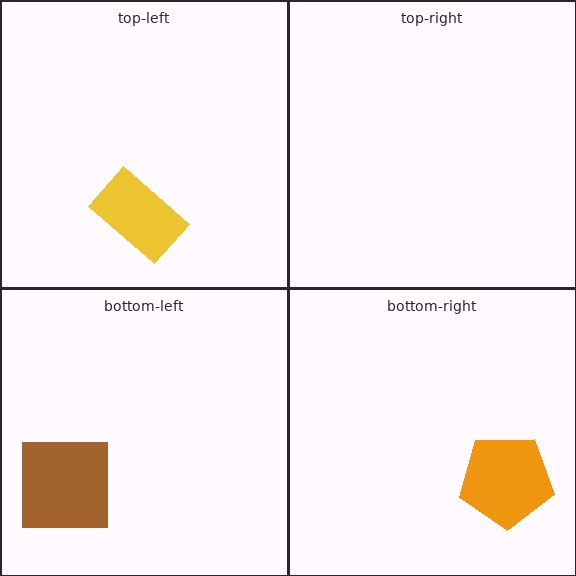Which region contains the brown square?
The bottom-left region.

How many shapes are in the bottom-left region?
1.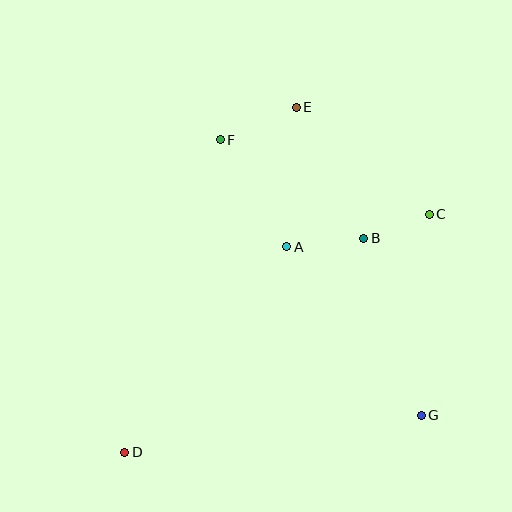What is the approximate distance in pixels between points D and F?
The distance between D and F is approximately 327 pixels.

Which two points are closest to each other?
Points B and C are closest to each other.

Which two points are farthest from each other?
Points C and D are farthest from each other.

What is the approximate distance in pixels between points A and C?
The distance between A and C is approximately 146 pixels.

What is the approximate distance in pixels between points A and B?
The distance between A and B is approximately 78 pixels.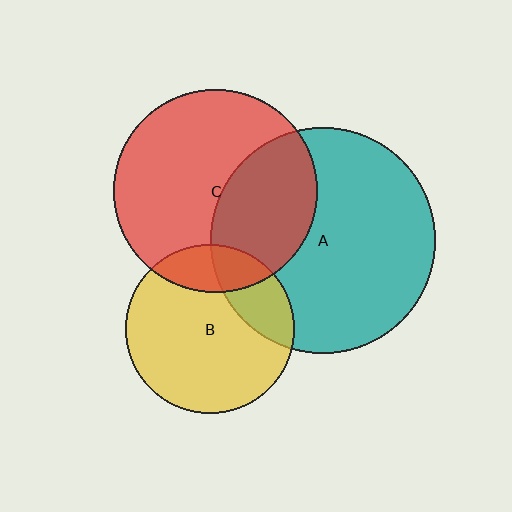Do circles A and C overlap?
Yes.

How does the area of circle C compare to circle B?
Approximately 1.4 times.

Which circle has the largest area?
Circle A (teal).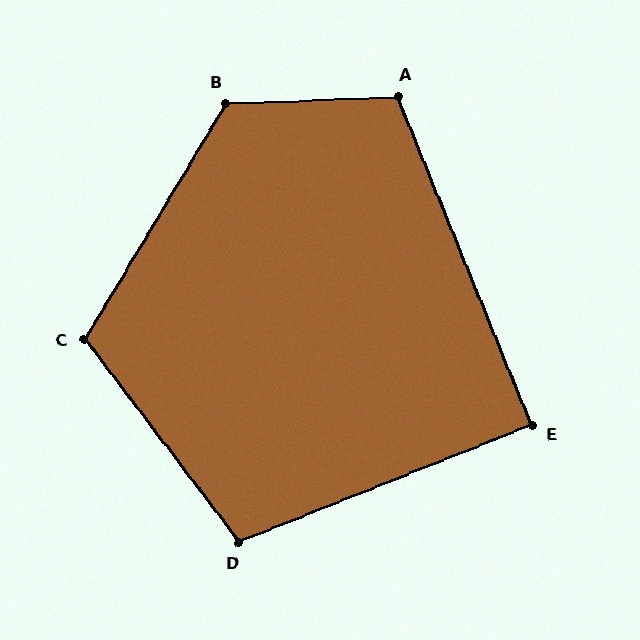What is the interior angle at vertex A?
Approximately 110 degrees (obtuse).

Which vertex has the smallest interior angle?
E, at approximately 90 degrees.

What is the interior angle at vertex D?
Approximately 106 degrees (obtuse).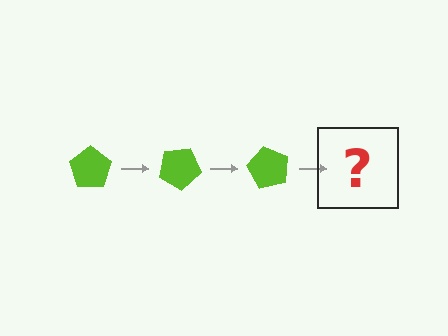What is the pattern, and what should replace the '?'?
The pattern is that the pentagon rotates 30 degrees each step. The '?' should be a lime pentagon rotated 90 degrees.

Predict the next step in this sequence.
The next step is a lime pentagon rotated 90 degrees.